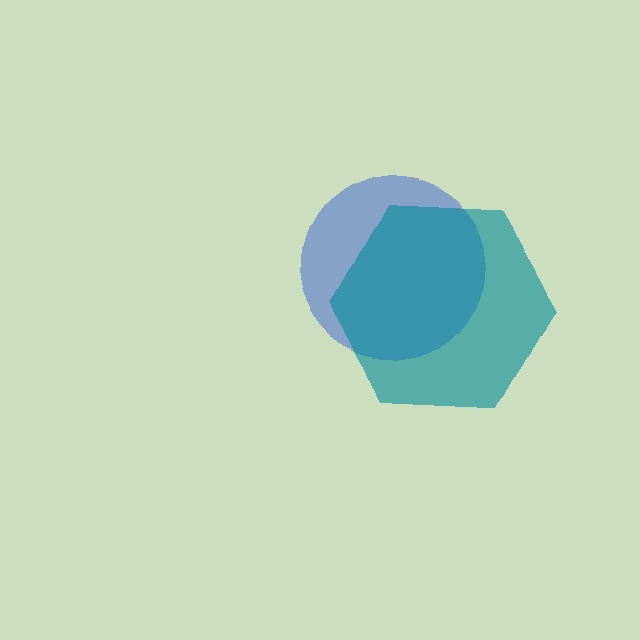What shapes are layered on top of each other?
The layered shapes are: a blue circle, a teal hexagon.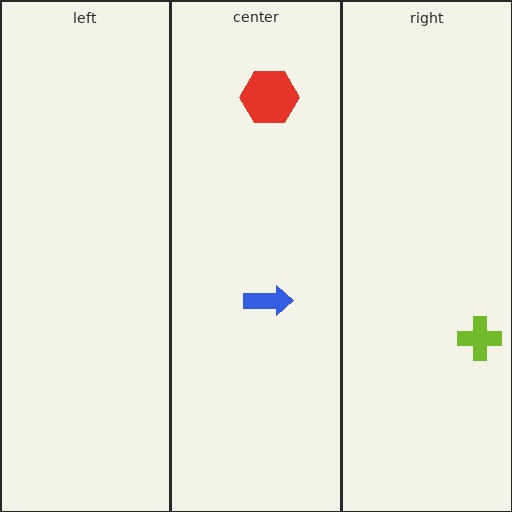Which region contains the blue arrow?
The center region.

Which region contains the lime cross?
The right region.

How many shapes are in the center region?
2.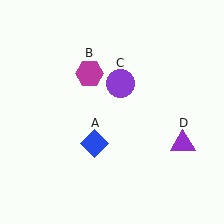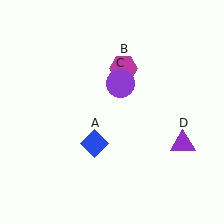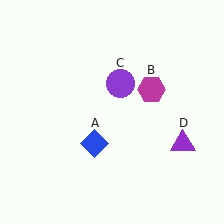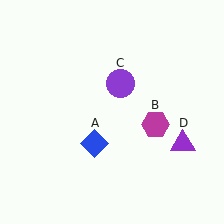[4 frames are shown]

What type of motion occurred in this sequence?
The magenta hexagon (object B) rotated clockwise around the center of the scene.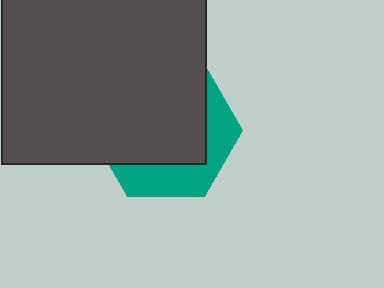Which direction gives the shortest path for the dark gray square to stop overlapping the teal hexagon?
Moving up gives the shortest separation.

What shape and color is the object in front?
The object in front is a dark gray square.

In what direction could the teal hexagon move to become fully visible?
The teal hexagon could move down. That would shift it out from behind the dark gray square entirely.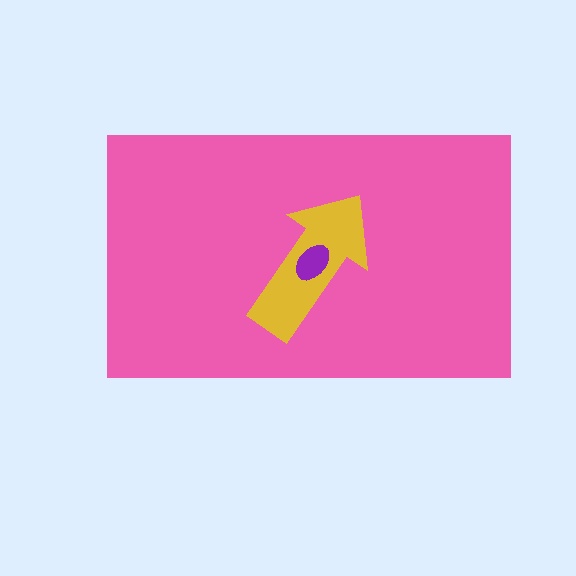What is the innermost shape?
The purple ellipse.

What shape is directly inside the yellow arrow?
The purple ellipse.